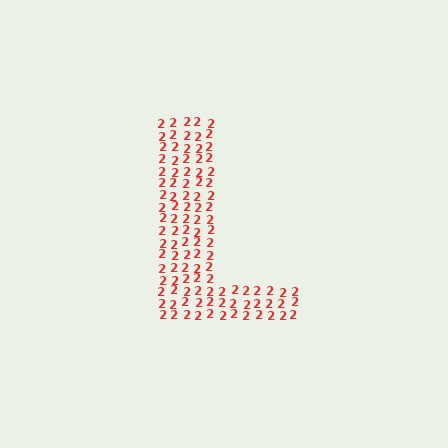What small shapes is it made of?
It is made of small digit 2's.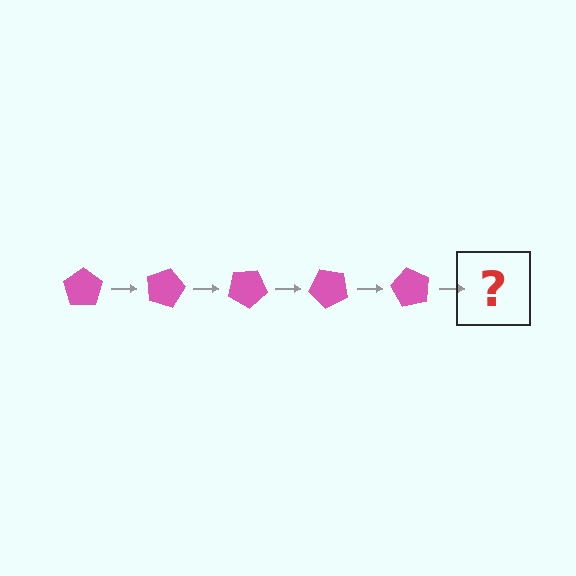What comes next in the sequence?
The next element should be a pink pentagon rotated 75 degrees.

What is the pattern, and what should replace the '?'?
The pattern is that the pentagon rotates 15 degrees each step. The '?' should be a pink pentagon rotated 75 degrees.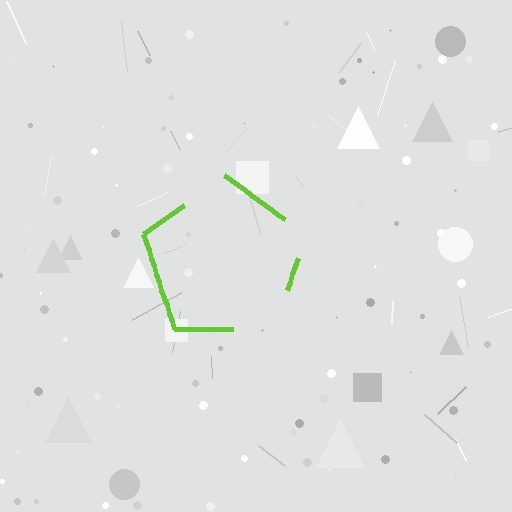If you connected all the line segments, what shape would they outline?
They would outline a pentagon.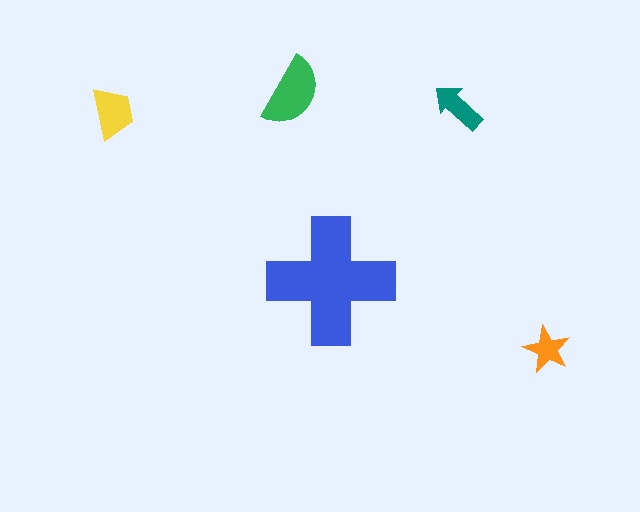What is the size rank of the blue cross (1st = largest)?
1st.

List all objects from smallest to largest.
The orange star, the teal arrow, the yellow trapezoid, the green semicircle, the blue cross.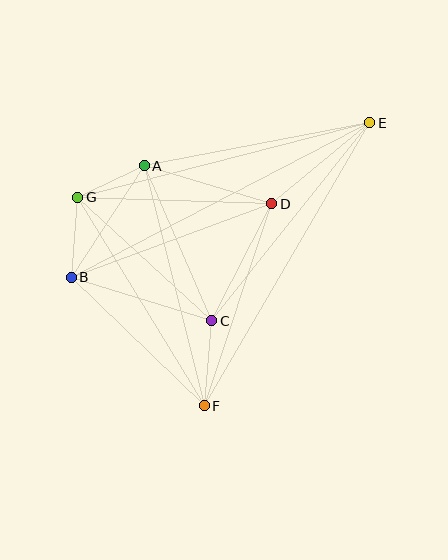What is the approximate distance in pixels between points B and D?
The distance between B and D is approximately 213 pixels.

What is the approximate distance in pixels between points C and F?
The distance between C and F is approximately 85 pixels.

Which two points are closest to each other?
Points A and G are closest to each other.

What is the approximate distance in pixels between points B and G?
The distance between B and G is approximately 81 pixels.